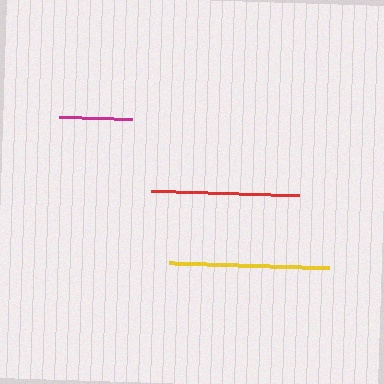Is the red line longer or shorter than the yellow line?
The yellow line is longer than the red line.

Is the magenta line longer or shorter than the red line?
The red line is longer than the magenta line.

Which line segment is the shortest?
The magenta line is the shortest at approximately 73 pixels.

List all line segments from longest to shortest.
From longest to shortest: yellow, red, magenta.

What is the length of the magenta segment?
The magenta segment is approximately 73 pixels long.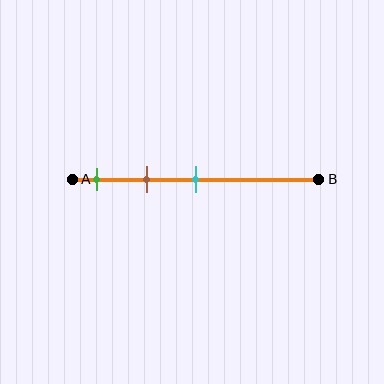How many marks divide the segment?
There are 3 marks dividing the segment.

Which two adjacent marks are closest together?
The green and brown marks are the closest adjacent pair.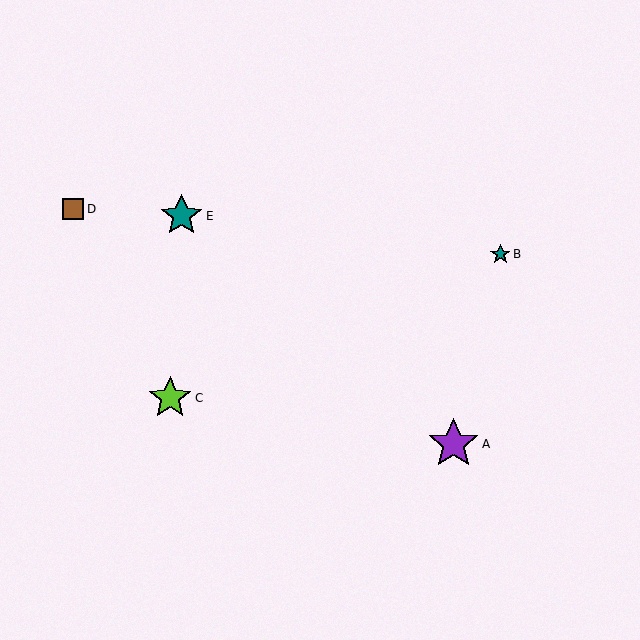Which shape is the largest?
The purple star (labeled A) is the largest.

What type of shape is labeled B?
Shape B is a teal star.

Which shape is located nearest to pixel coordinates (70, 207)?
The brown square (labeled D) at (73, 209) is nearest to that location.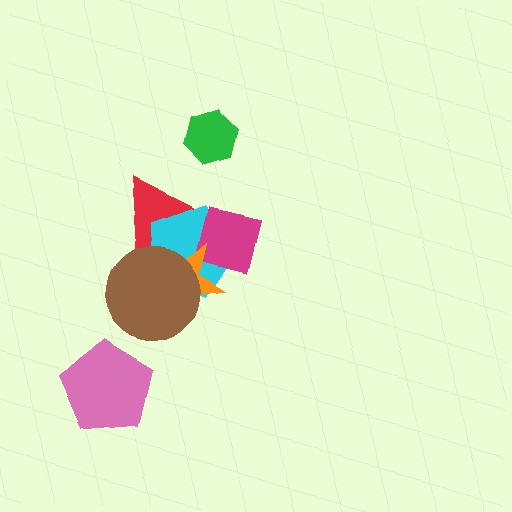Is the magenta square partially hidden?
Yes, it is partially covered by another shape.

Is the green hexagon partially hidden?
No, no other shape covers it.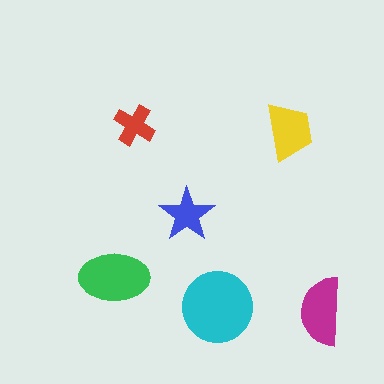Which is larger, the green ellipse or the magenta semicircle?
The green ellipse.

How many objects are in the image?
There are 6 objects in the image.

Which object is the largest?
The cyan circle.